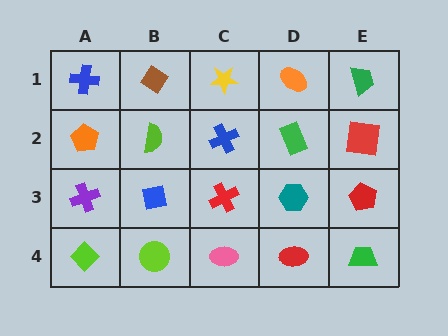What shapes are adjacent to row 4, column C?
A red cross (row 3, column C), a lime circle (row 4, column B), a red ellipse (row 4, column D).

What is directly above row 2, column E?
A green trapezoid.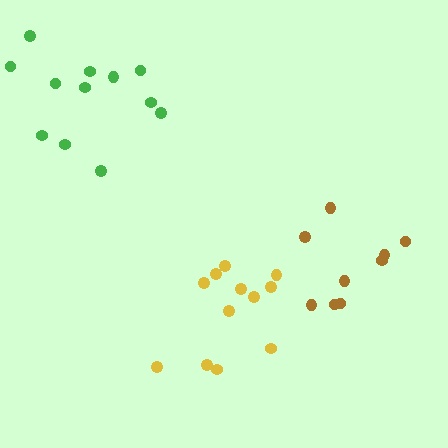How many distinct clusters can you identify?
There are 3 distinct clusters.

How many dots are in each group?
Group 1: 12 dots, Group 2: 9 dots, Group 3: 12 dots (33 total).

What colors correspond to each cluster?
The clusters are colored: yellow, brown, green.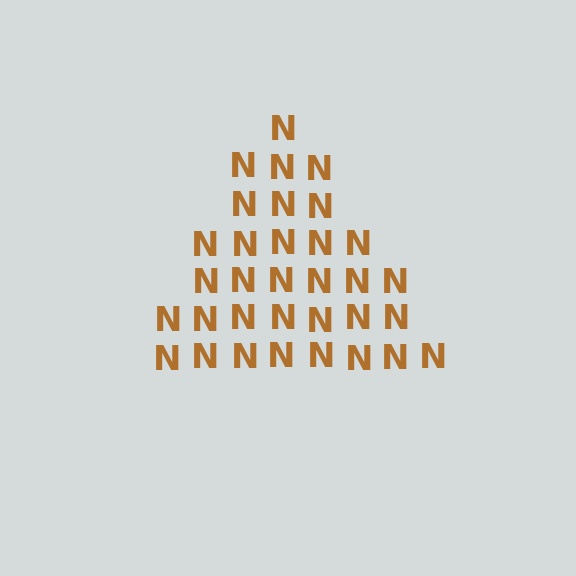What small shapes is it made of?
It is made of small letter N's.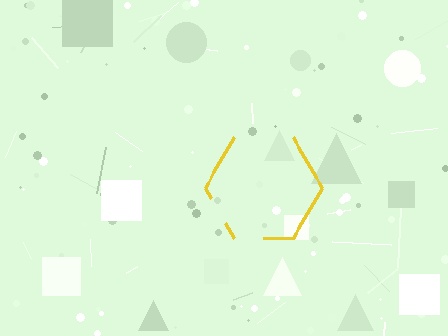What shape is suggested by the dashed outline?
The dashed outline suggests a hexagon.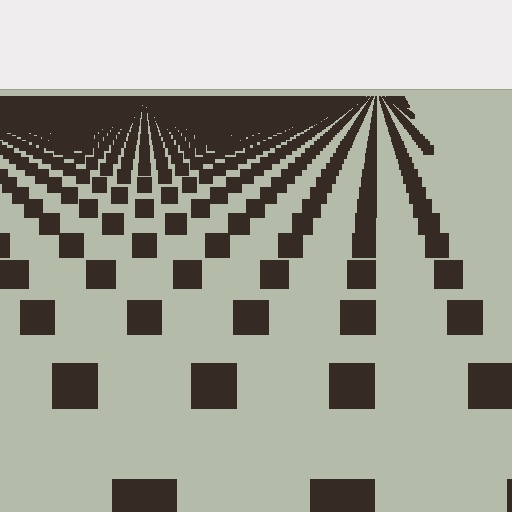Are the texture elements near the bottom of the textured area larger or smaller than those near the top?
Larger. Near the bottom, elements are closer to the viewer and appear at a bigger on-screen size.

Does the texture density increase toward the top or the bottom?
Density increases toward the top.